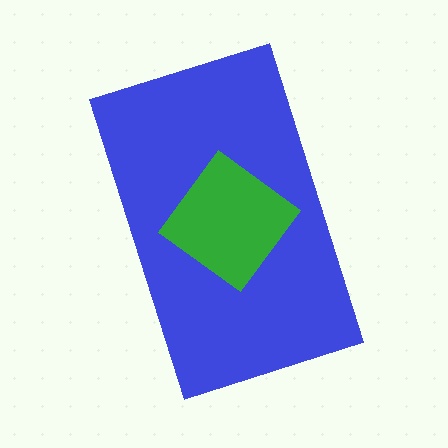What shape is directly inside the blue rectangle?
The green diamond.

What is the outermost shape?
The blue rectangle.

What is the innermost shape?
The green diamond.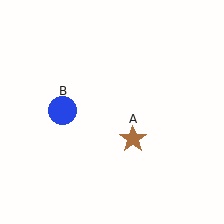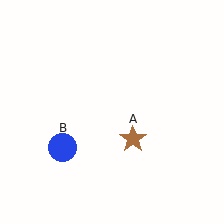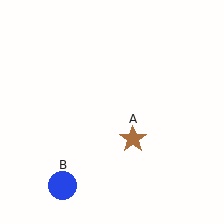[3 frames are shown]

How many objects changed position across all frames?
1 object changed position: blue circle (object B).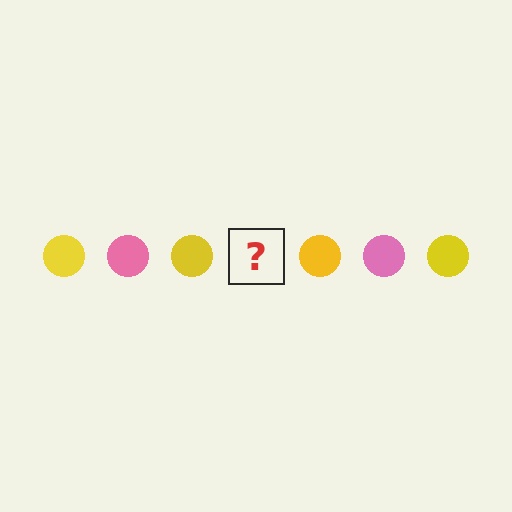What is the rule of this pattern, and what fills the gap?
The rule is that the pattern cycles through yellow, pink circles. The gap should be filled with a pink circle.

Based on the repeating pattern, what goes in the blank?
The blank should be a pink circle.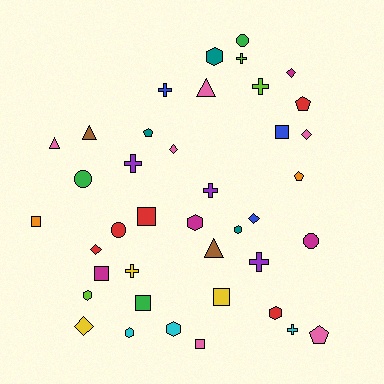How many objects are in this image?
There are 40 objects.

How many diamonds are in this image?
There are 6 diamonds.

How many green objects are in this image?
There are 3 green objects.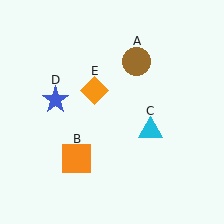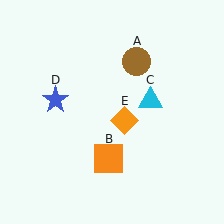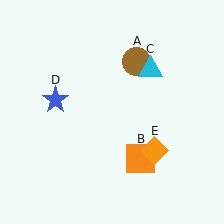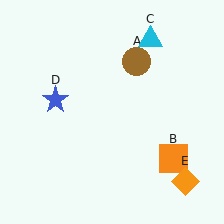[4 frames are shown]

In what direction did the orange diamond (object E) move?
The orange diamond (object E) moved down and to the right.